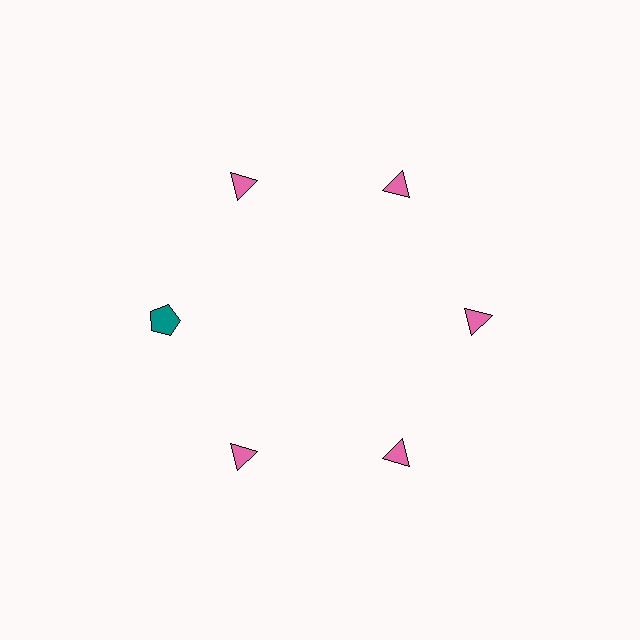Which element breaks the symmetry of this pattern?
The teal pentagon at roughly the 9 o'clock position breaks the symmetry. All other shapes are pink triangles.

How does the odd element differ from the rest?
It differs in both color (teal instead of pink) and shape (pentagon instead of triangle).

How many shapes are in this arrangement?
There are 6 shapes arranged in a ring pattern.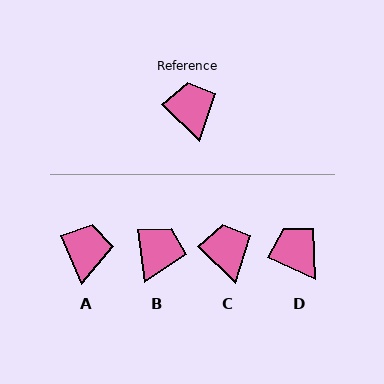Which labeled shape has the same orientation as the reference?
C.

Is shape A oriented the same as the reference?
No, it is off by about 22 degrees.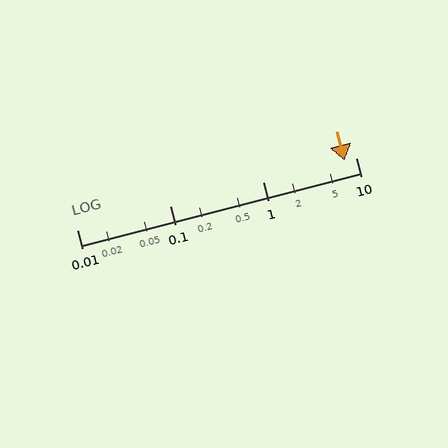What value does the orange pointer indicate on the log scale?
The pointer indicates approximately 7.5.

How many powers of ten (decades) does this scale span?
The scale spans 3 decades, from 0.01 to 10.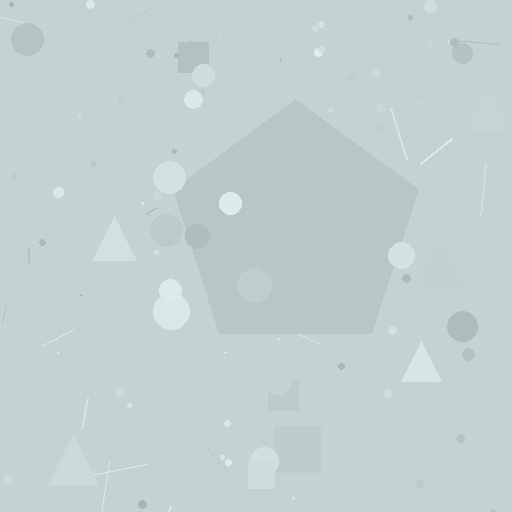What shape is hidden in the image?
A pentagon is hidden in the image.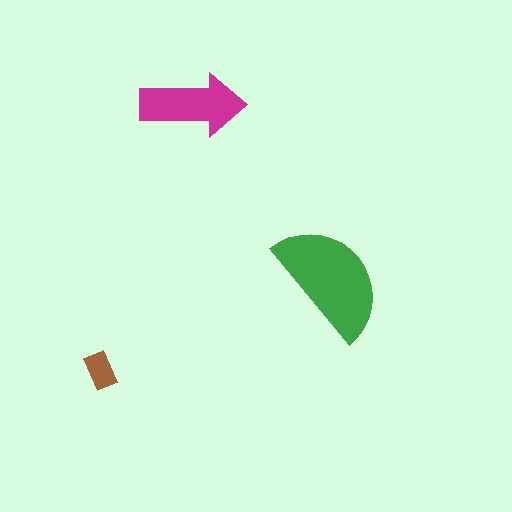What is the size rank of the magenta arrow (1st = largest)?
2nd.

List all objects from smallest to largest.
The brown rectangle, the magenta arrow, the green semicircle.